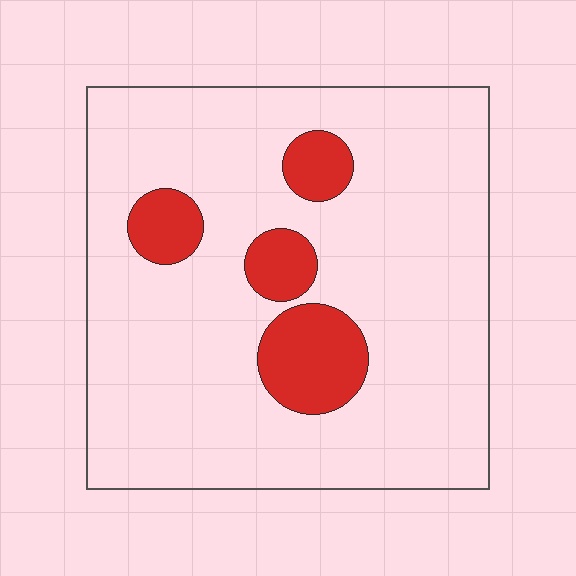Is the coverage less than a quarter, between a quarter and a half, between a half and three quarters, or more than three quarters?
Less than a quarter.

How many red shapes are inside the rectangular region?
4.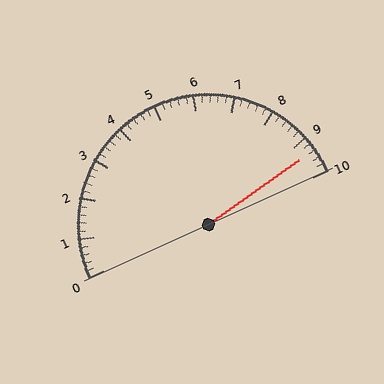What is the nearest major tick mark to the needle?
The nearest major tick mark is 9.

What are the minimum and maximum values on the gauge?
The gauge ranges from 0 to 10.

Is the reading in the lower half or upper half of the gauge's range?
The reading is in the upper half of the range (0 to 10).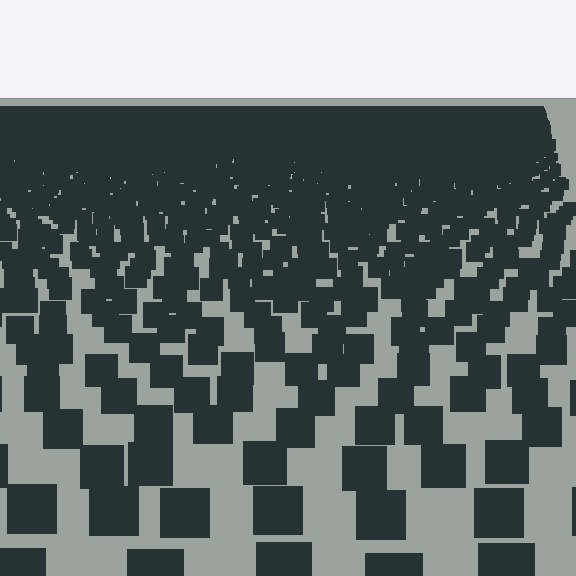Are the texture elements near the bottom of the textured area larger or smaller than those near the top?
Larger. Near the bottom, elements are closer to the viewer and appear at a bigger on-screen size.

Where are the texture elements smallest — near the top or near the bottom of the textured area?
Near the top.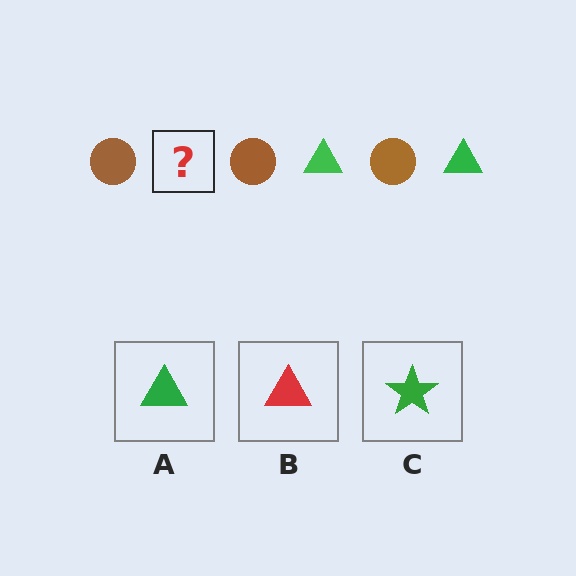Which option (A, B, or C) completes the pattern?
A.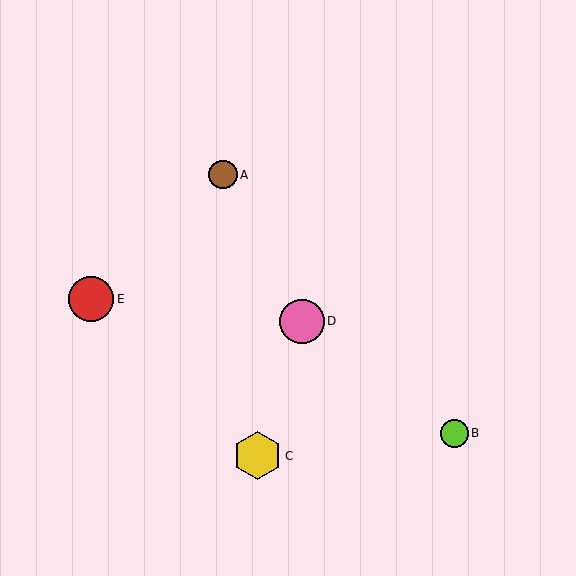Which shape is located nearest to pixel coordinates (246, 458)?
The yellow hexagon (labeled C) at (257, 456) is nearest to that location.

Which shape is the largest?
The yellow hexagon (labeled C) is the largest.